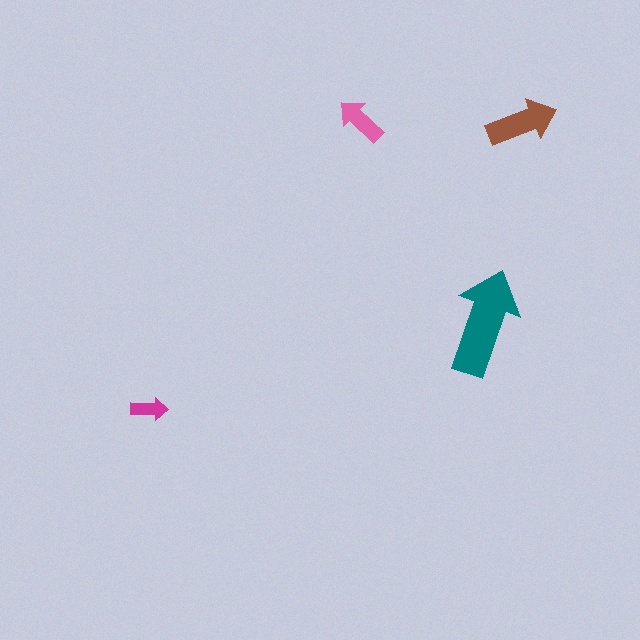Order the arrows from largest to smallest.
the teal one, the brown one, the pink one, the magenta one.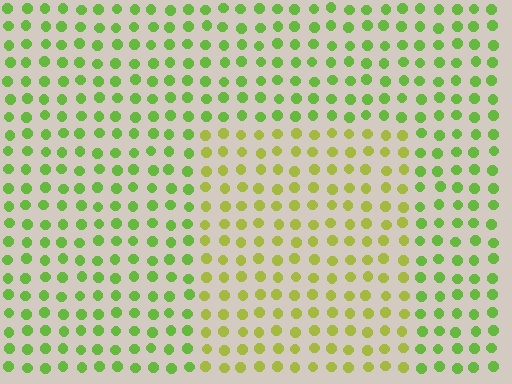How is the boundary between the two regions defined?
The boundary is defined purely by a slight shift in hue (about 30 degrees). Spacing, size, and orientation are identical on both sides.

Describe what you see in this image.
The image is filled with small lime elements in a uniform arrangement. A rectangle-shaped region is visible where the elements are tinted to a slightly different hue, forming a subtle color boundary.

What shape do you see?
I see a rectangle.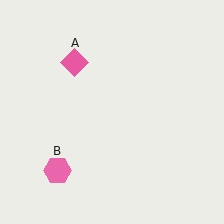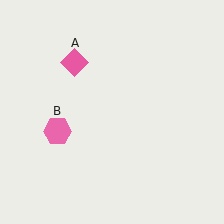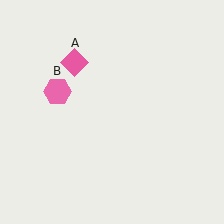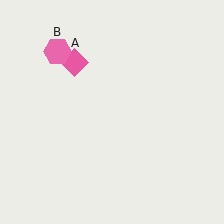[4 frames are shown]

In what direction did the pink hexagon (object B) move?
The pink hexagon (object B) moved up.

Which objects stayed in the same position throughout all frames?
Pink diamond (object A) remained stationary.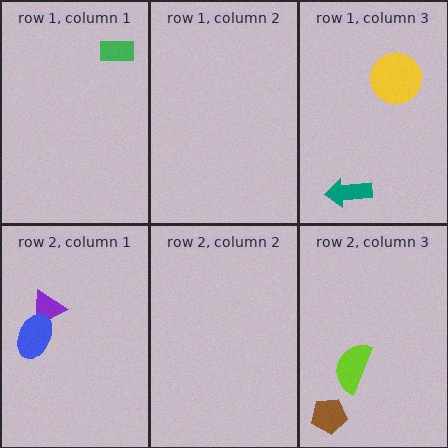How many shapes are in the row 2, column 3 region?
2.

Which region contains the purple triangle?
The row 2, column 1 region.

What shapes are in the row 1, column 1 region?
The green rectangle.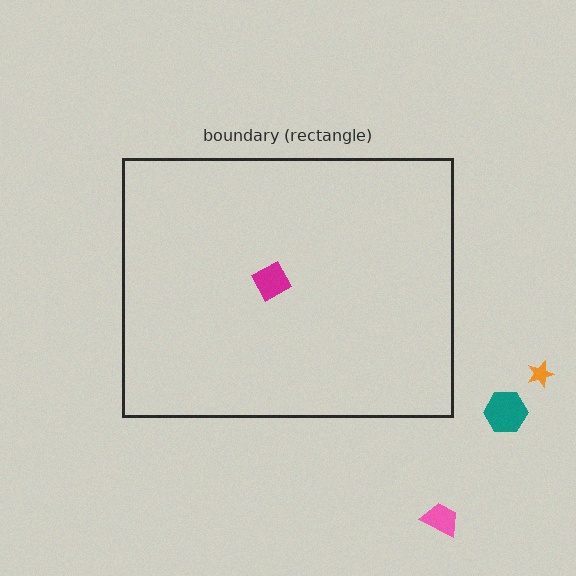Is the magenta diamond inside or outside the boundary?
Inside.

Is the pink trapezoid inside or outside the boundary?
Outside.